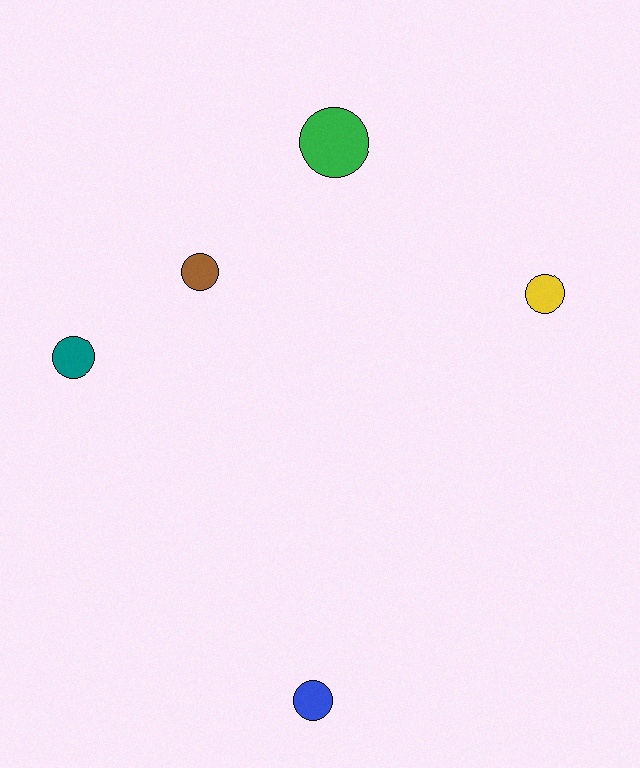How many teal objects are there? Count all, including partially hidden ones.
There is 1 teal object.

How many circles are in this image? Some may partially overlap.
There are 5 circles.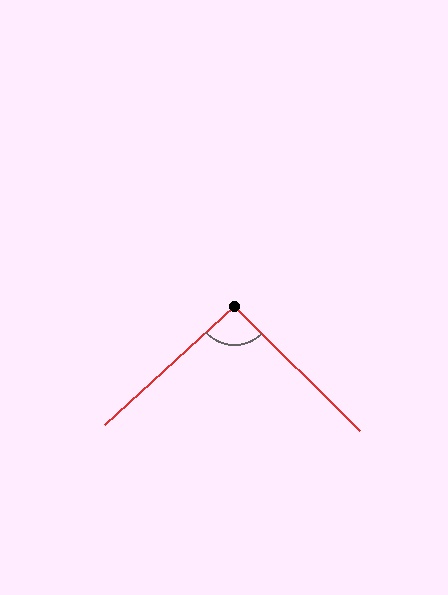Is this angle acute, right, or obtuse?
It is approximately a right angle.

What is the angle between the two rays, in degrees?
Approximately 93 degrees.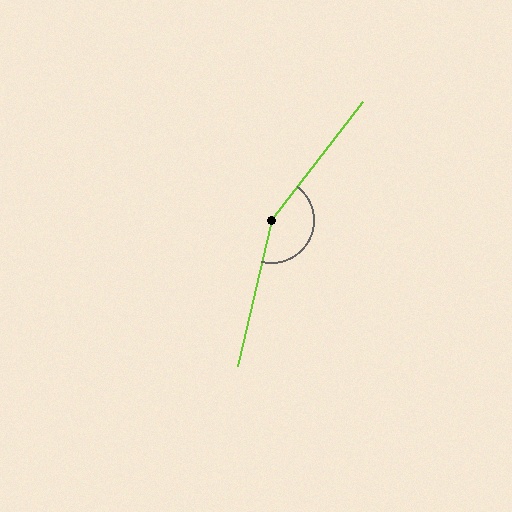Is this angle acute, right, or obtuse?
It is obtuse.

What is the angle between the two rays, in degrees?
Approximately 156 degrees.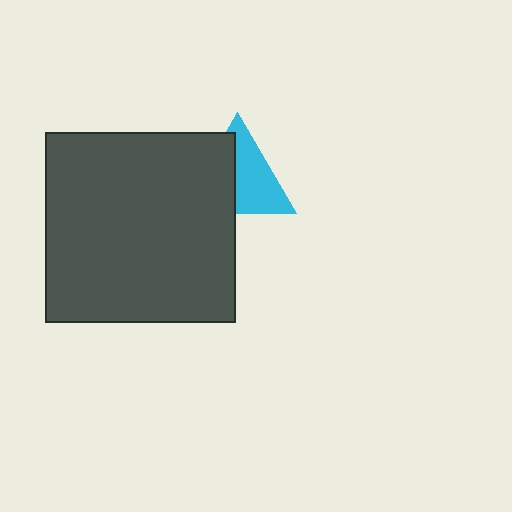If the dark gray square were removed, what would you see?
You would see the complete cyan triangle.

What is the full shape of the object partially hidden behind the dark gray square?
The partially hidden object is a cyan triangle.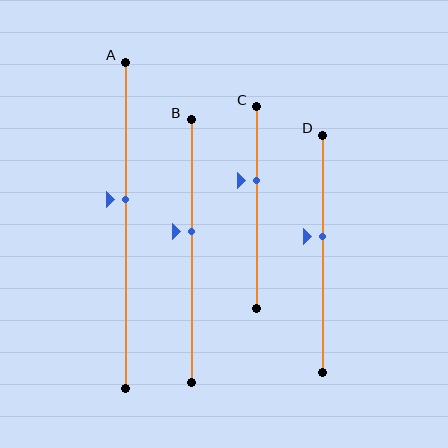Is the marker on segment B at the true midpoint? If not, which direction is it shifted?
No, the marker on segment B is shifted upward by about 8% of the segment length.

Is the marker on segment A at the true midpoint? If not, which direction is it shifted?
No, the marker on segment A is shifted upward by about 8% of the segment length.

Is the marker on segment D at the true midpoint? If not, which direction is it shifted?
No, the marker on segment D is shifted upward by about 7% of the segment length.